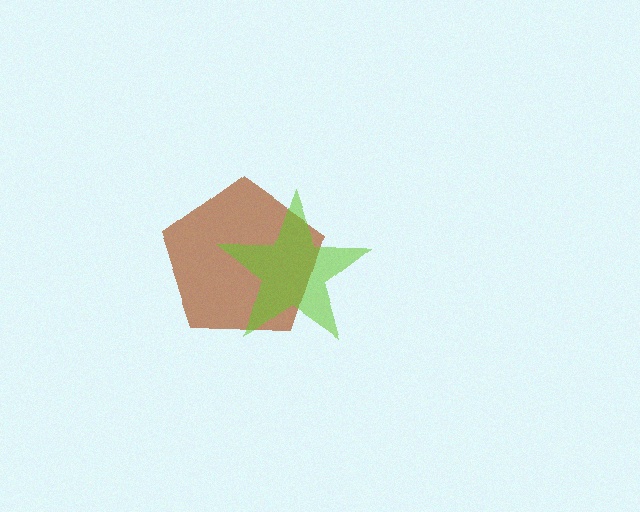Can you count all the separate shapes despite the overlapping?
Yes, there are 2 separate shapes.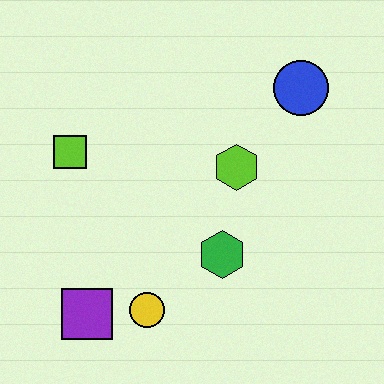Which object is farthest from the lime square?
The blue circle is farthest from the lime square.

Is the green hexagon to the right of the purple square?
Yes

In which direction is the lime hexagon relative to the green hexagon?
The lime hexagon is above the green hexagon.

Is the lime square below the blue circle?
Yes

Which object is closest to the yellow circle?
The purple square is closest to the yellow circle.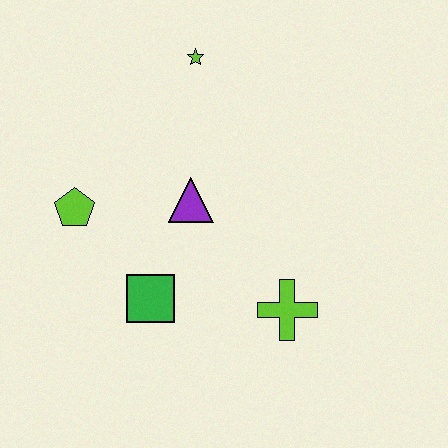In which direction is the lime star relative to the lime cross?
The lime star is above the lime cross.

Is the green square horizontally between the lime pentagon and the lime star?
Yes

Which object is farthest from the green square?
The lime star is farthest from the green square.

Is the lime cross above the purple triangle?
No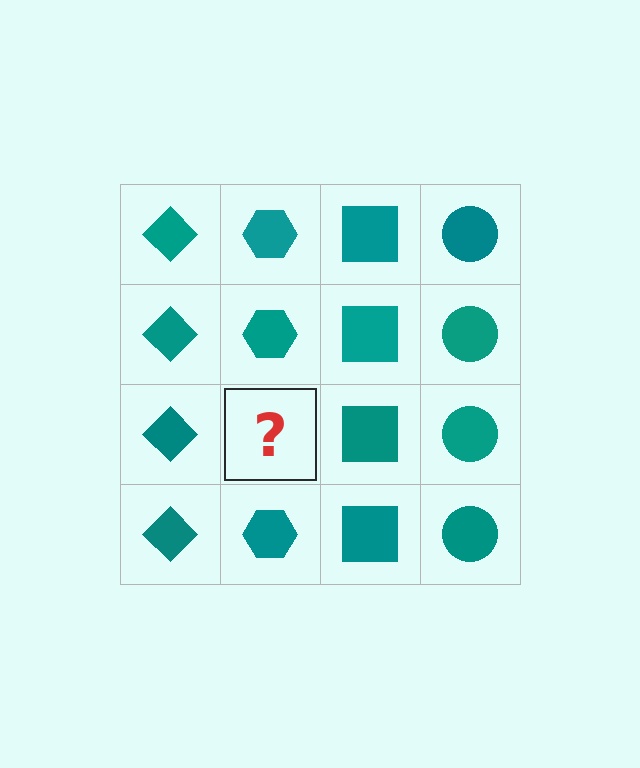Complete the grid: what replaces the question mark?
The question mark should be replaced with a teal hexagon.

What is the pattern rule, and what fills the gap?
The rule is that each column has a consistent shape. The gap should be filled with a teal hexagon.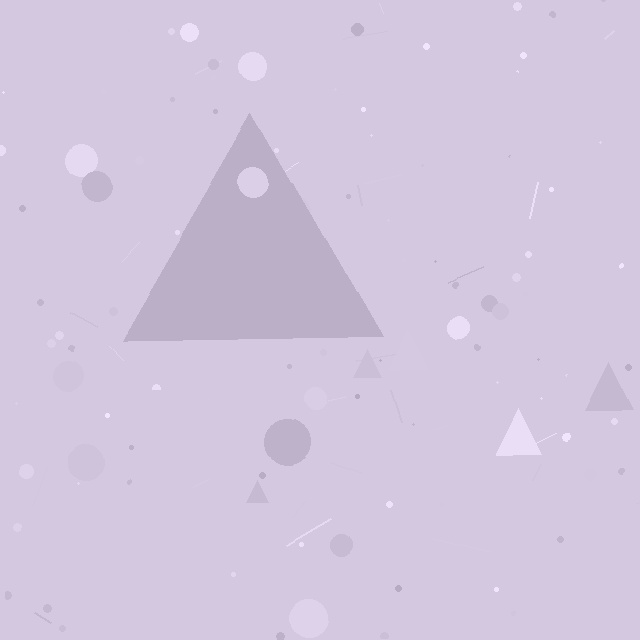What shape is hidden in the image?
A triangle is hidden in the image.